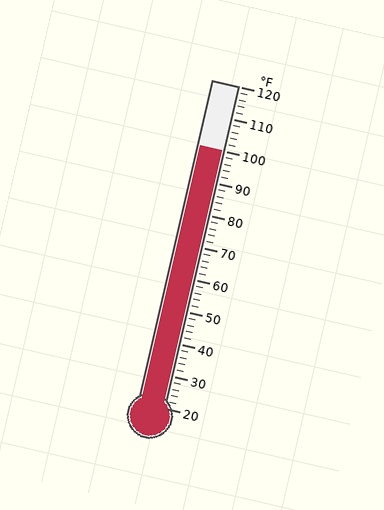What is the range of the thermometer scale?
The thermometer scale ranges from 20°F to 120°F.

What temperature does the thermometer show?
The thermometer shows approximately 100°F.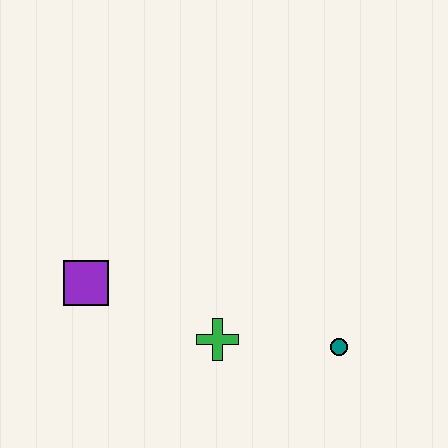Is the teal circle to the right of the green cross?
Yes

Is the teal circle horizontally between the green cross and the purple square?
No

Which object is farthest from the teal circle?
The purple square is farthest from the teal circle.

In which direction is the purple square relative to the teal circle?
The purple square is to the left of the teal circle.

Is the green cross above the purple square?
No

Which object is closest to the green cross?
The teal circle is closest to the green cross.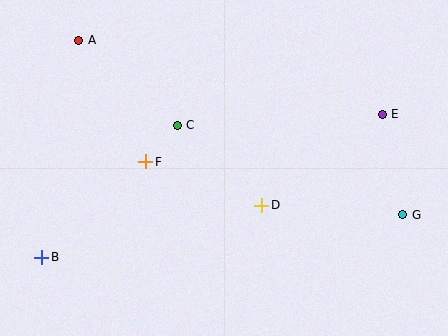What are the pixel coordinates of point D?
Point D is at (262, 205).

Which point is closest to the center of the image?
Point D at (262, 205) is closest to the center.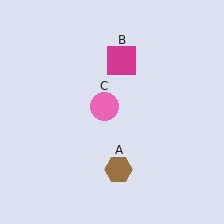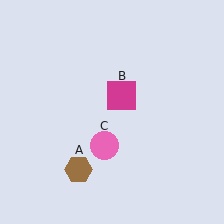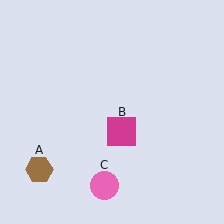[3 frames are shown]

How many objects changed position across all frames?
3 objects changed position: brown hexagon (object A), magenta square (object B), pink circle (object C).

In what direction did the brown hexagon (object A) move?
The brown hexagon (object A) moved left.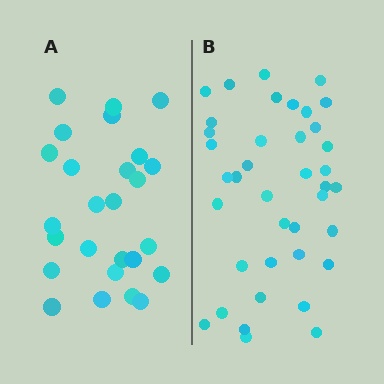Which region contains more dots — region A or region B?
Region B (the right region) has more dots.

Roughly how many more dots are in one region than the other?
Region B has approximately 15 more dots than region A.